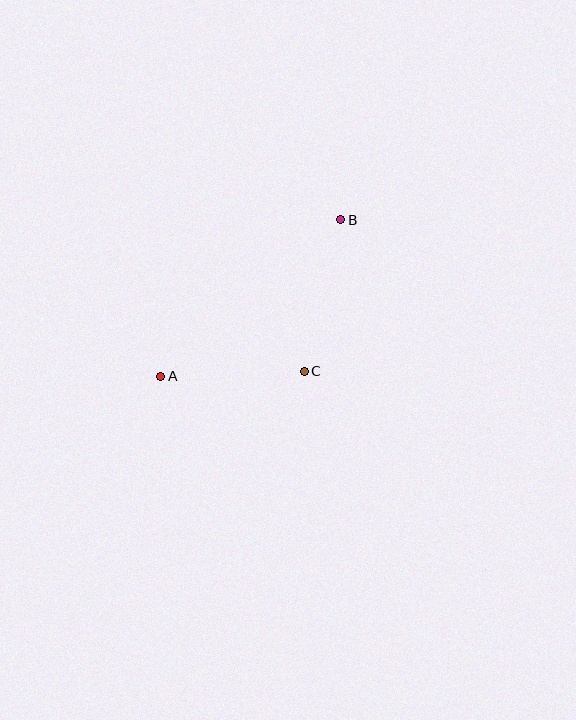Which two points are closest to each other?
Points A and C are closest to each other.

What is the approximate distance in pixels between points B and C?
The distance between B and C is approximately 156 pixels.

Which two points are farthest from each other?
Points A and B are farthest from each other.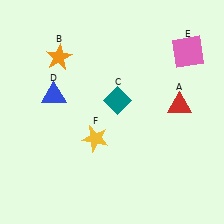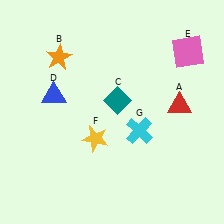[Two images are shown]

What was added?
A cyan cross (G) was added in Image 2.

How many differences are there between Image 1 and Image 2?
There is 1 difference between the two images.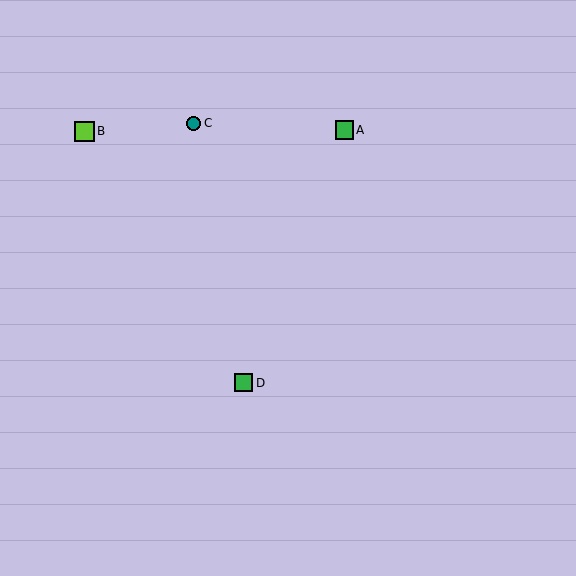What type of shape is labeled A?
Shape A is a green square.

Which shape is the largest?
The lime square (labeled B) is the largest.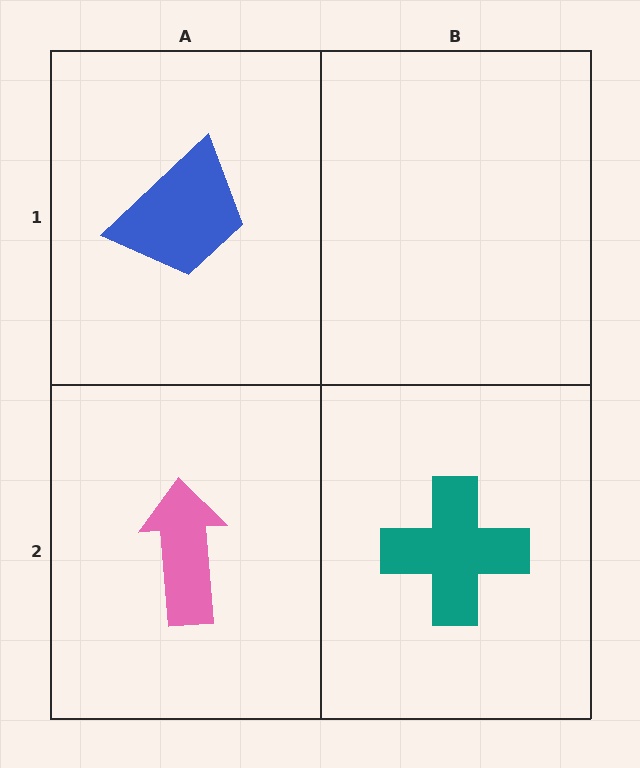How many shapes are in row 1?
1 shape.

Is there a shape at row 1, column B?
No, that cell is empty.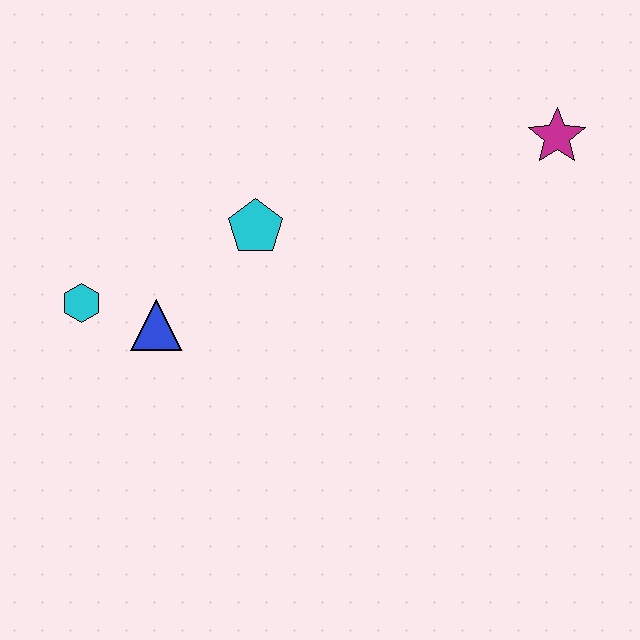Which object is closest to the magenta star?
The cyan pentagon is closest to the magenta star.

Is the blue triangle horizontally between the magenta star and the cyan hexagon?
Yes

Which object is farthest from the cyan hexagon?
The magenta star is farthest from the cyan hexagon.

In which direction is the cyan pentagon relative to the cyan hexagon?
The cyan pentagon is to the right of the cyan hexagon.